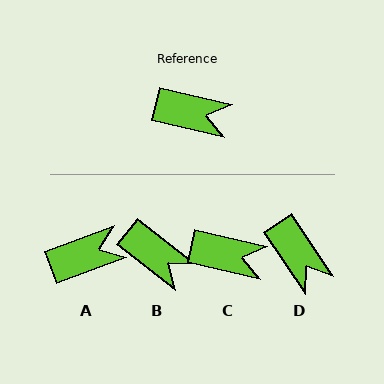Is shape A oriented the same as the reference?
No, it is off by about 33 degrees.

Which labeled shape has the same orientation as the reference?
C.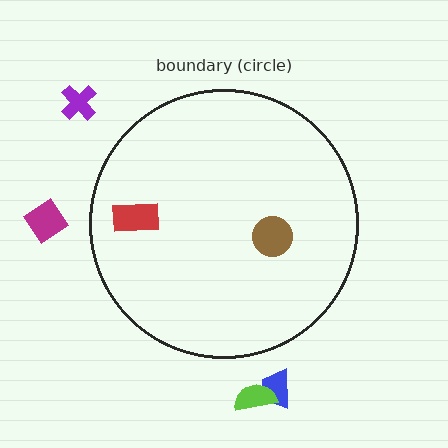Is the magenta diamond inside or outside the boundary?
Outside.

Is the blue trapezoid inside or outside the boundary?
Outside.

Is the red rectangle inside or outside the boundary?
Inside.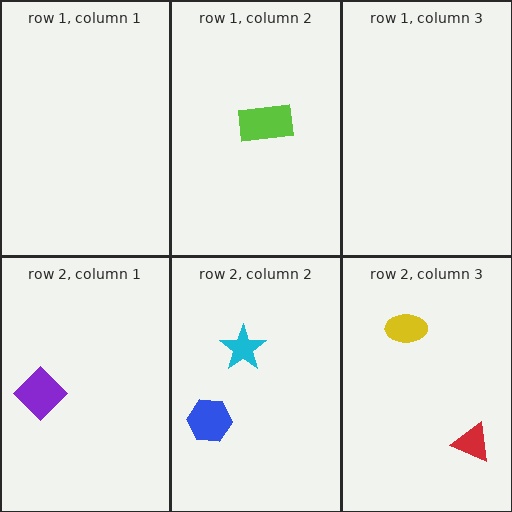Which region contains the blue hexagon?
The row 2, column 2 region.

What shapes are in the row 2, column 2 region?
The blue hexagon, the cyan star.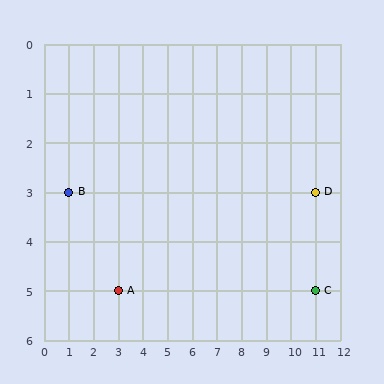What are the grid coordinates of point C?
Point C is at grid coordinates (11, 5).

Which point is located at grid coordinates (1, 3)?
Point B is at (1, 3).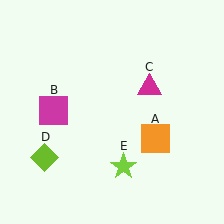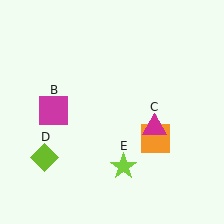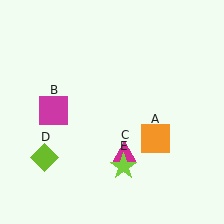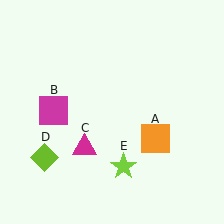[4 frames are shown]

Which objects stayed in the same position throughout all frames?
Orange square (object A) and magenta square (object B) and lime diamond (object D) and lime star (object E) remained stationary.